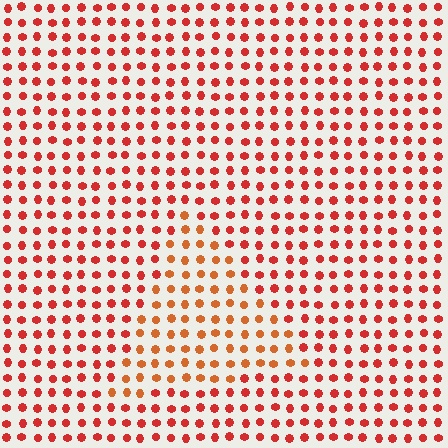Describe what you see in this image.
The image is filled with small red elements in a uniform arrangement. A triangle-shaped region is visible where the elements are tinted to a slightly different hue, forming a subtle color boundary.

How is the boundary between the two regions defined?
The boundary is defined purely by a slight shift in hue (about 23 degrees). Spacing, size, and orientation are identical on both sides.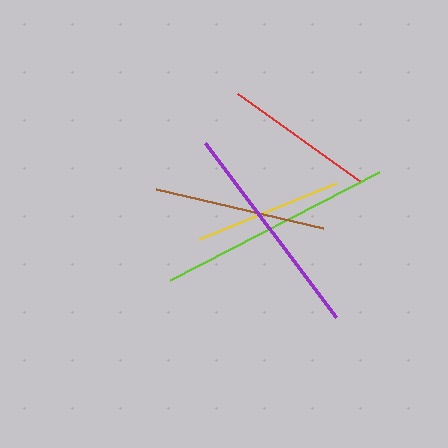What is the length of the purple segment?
The purple segment is approximately 218 pixels long.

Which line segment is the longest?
The lime line is the longest at approximately 236 pixels.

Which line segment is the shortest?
The yellow line is the shortest at approximately 148 pixels.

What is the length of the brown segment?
The brown segment is approximately 171 pixels long.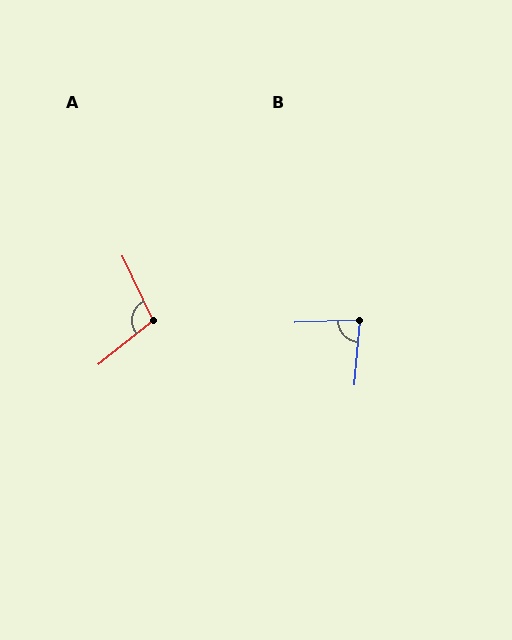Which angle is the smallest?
B, at approximately 84 degrees.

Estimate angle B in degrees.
Approximately 84 degrees.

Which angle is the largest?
A, at approximately 103 degrees.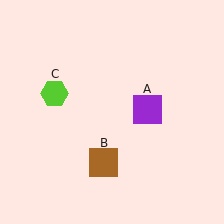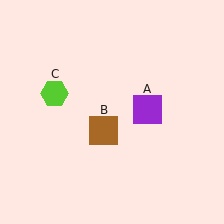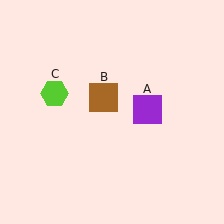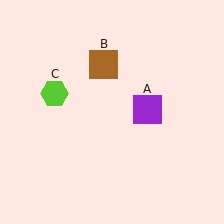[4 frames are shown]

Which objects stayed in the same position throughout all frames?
Purple square (object A) and lime hexagon (object C) remained stationary.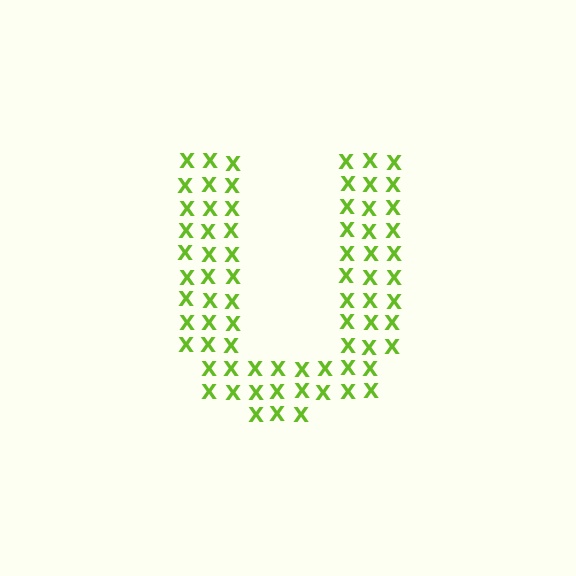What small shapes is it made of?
It is made of small letter X's.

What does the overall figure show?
The overall figure shows the letter U.